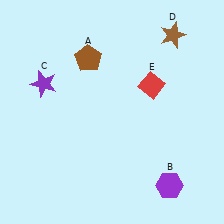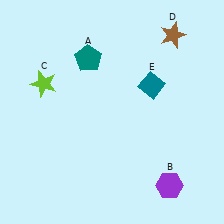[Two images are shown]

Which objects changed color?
A changed from brown to teal. C changed from purple to lime. E changed from red to teal.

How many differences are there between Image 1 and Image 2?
There are 3 differences between the two images.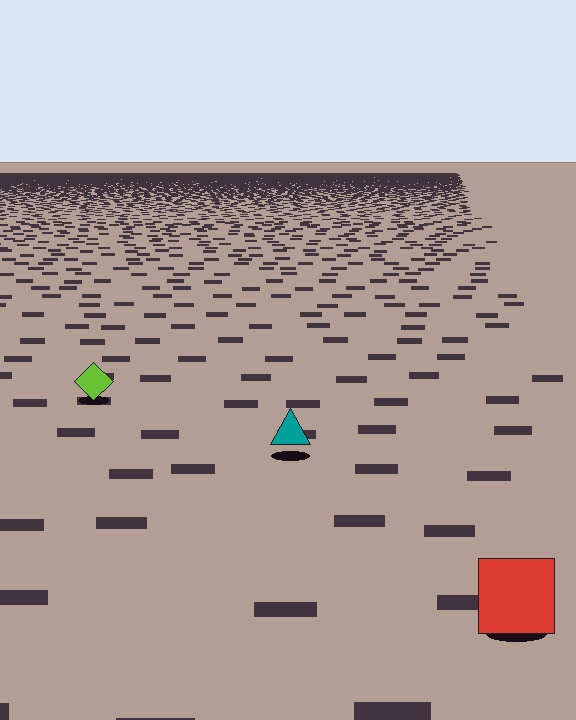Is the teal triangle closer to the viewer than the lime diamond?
Yes. The teal triangle is closer — you can tell from the texture gradient: the ground texture is coarser near it.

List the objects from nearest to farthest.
From nearest to farthest: the red square, the teal triangle, the lime diamond.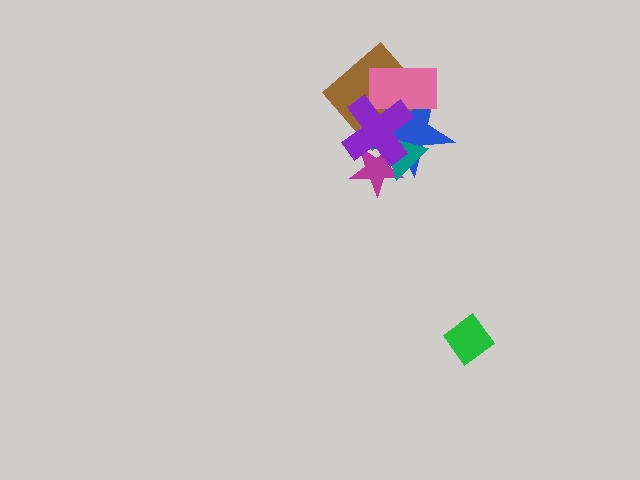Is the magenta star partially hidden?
Yes, it is partially covered by another shape.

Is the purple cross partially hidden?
No, no other shape covers it.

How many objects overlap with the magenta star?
3 objects overlap with the magenta star.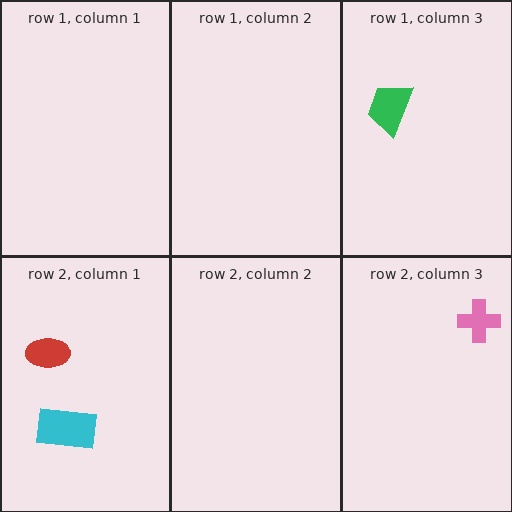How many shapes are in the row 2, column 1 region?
2.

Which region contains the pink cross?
The row 2, column 3 region.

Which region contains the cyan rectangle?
The row 2, column 1 region.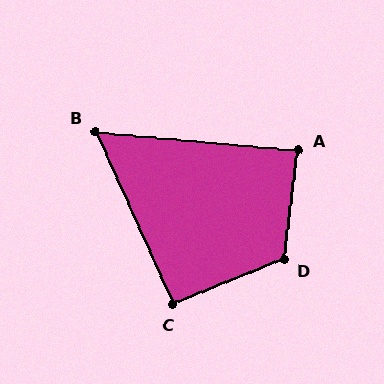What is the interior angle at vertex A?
Approximately 88 degrees (approximately right).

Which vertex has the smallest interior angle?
B, at approximately 61 degrees.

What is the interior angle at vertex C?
Approximately 92 degrees (approximately right).